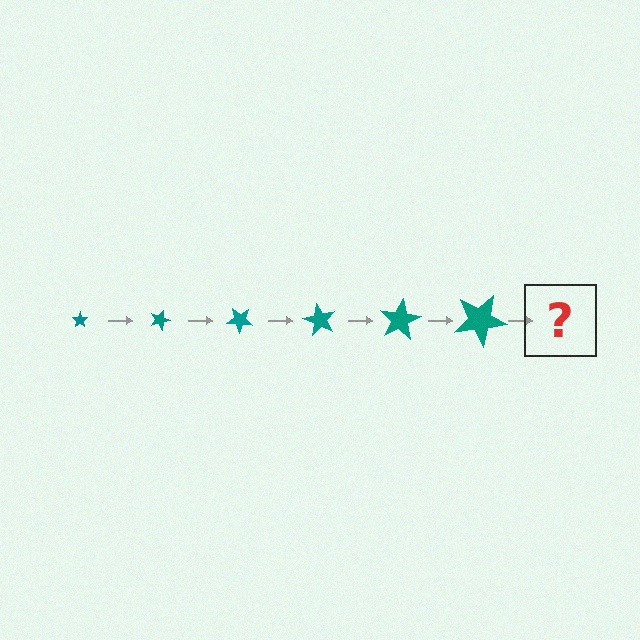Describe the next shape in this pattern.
It should be a star, larger than the previous one and rotated 120 degrees from the start.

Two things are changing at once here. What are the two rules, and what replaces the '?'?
The two rules are that the star grows larger each step and it rotates 20 degrees each step. The '?' should be a star, larger than the previous one and rotated 120 degrees from the start.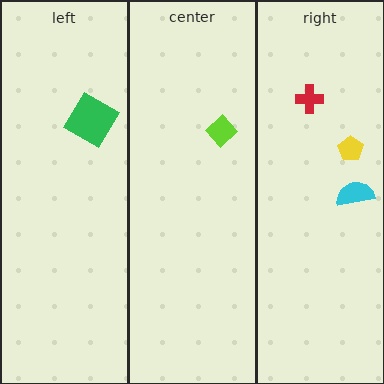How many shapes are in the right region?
3.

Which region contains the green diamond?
The left region.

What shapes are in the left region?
The green diamond.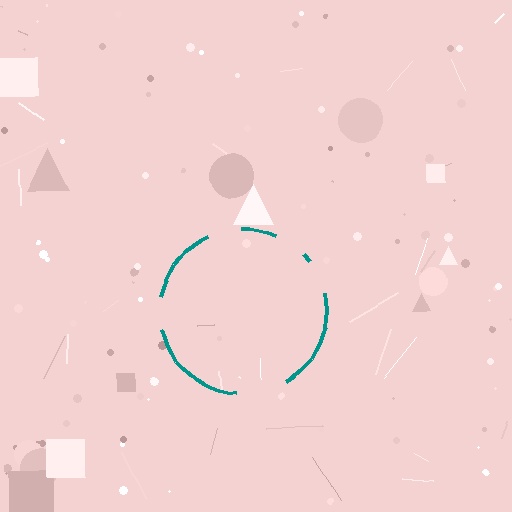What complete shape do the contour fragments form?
The contour fragments form a circle.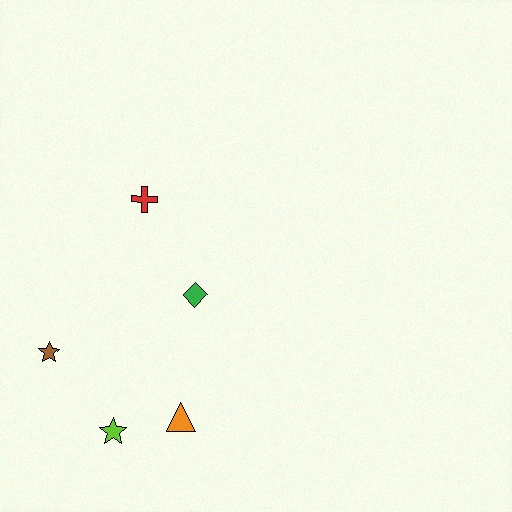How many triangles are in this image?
There is 1 triangle.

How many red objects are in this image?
There is 1 red object.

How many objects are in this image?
There are 5 objects.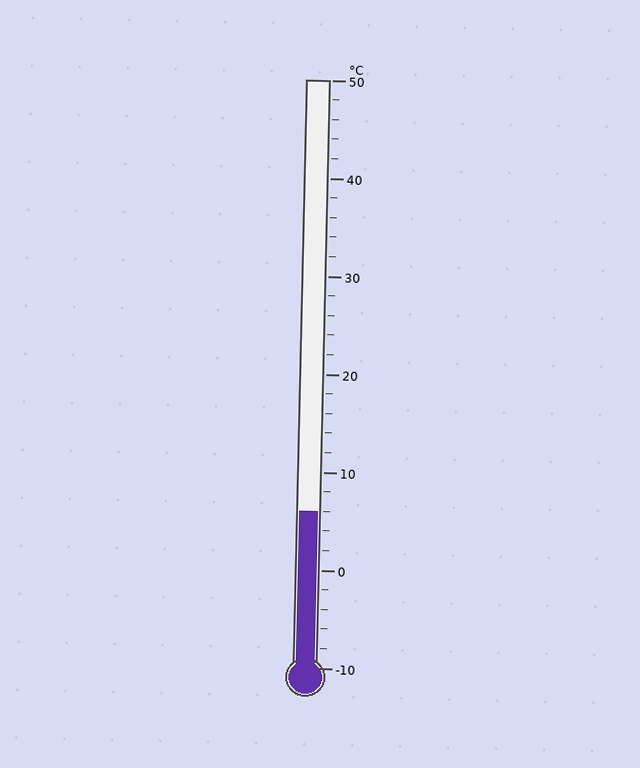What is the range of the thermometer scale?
The thermometer scale ranges from -10°C to 50°C.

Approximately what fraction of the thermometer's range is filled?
The thermometer is filled to approximately 25% of its range.